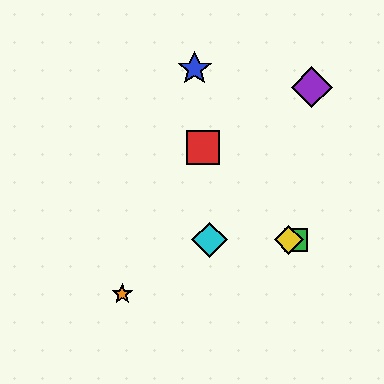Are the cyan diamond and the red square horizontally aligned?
No, the cyan diamond is at y≈240 and the red square is at y≈148.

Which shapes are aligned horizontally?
The green square, the yellow diamond, the cyan diamond are aligned horizontally.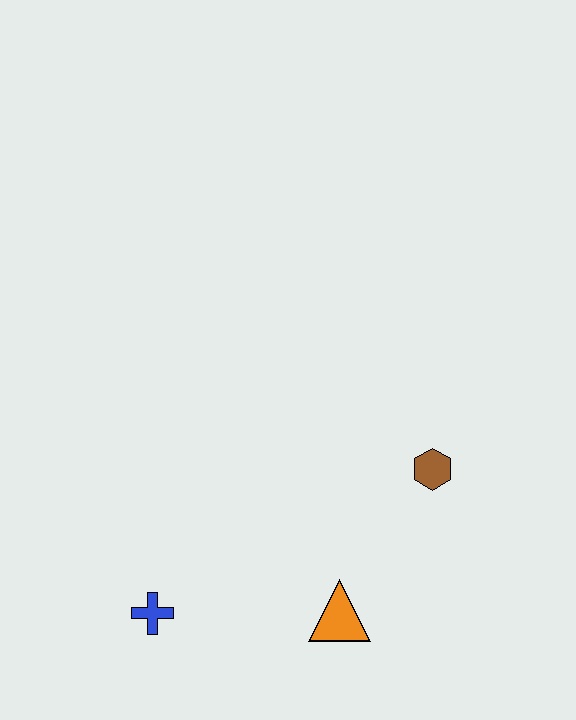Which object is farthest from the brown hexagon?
The blue cross is farthest from the brown hexagon.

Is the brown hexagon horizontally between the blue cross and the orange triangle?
No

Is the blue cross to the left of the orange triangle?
Yes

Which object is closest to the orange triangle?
The brown hexagon is closest to the orange triangle.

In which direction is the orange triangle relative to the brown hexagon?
The orange triangle is below the brown hexagon.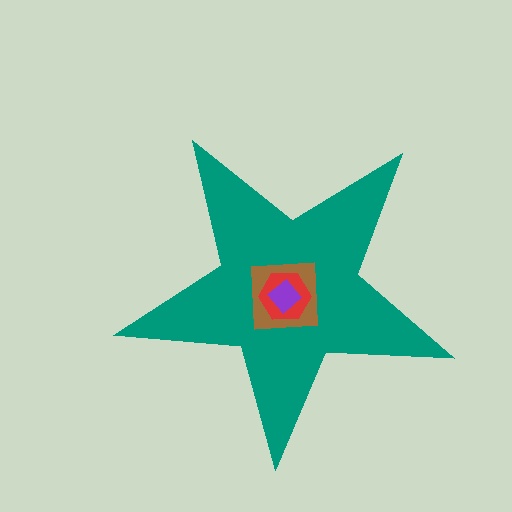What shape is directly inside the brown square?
The red hexagon.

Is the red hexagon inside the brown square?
Yes.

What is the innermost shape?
The purple diamond.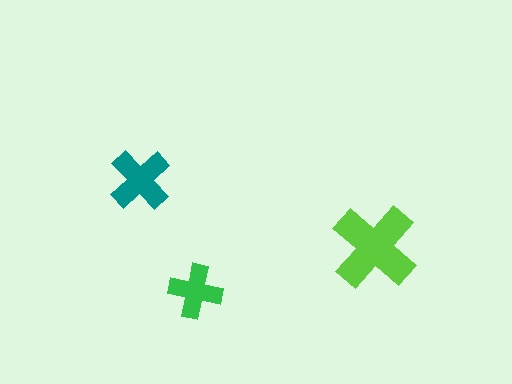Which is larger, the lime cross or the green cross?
The lime one.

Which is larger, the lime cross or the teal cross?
The lime one.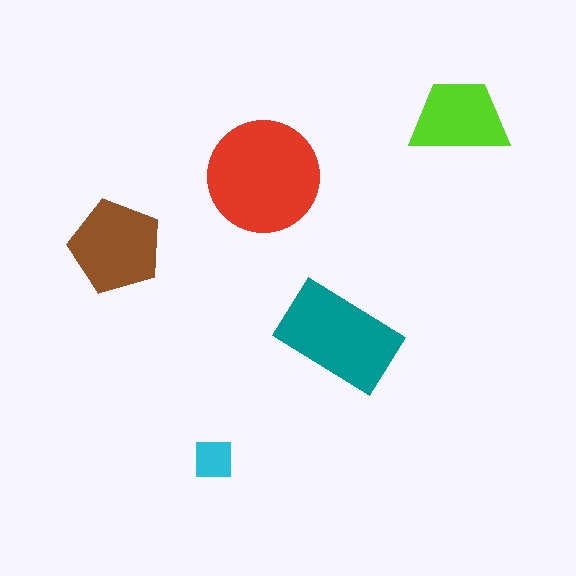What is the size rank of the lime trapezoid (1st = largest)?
4th.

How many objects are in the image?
There are 5 objects in the image.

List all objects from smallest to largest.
The cyan square, the lime trapezoid, the brown pentagon, the teal rectangle, the red circle.